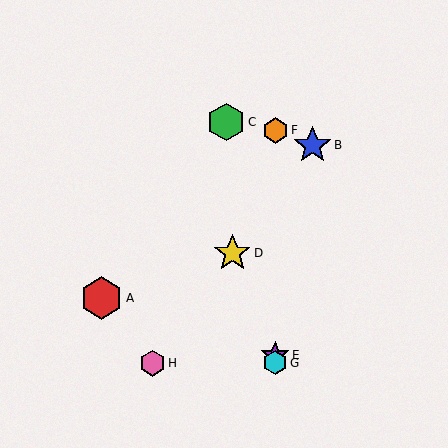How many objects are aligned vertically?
3 objects (E, F, G) are aligned vertically.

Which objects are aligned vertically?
Objects E, F, G are aligned vertically.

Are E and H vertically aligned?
No, E is at x≈275 and H is at x≈152.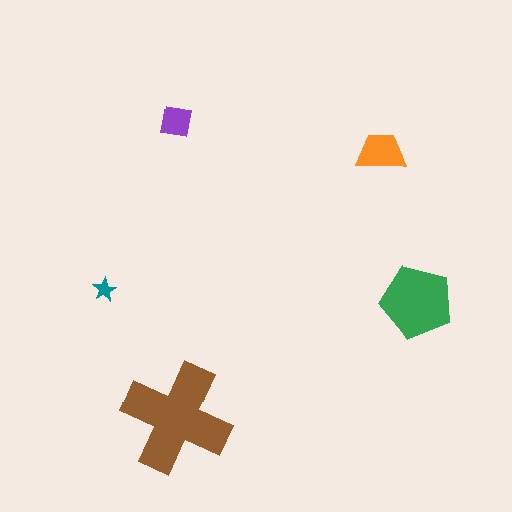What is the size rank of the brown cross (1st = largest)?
1st.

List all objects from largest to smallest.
The brown cross, the green pentagon, the orange trapezoid, the purple square, the teal star.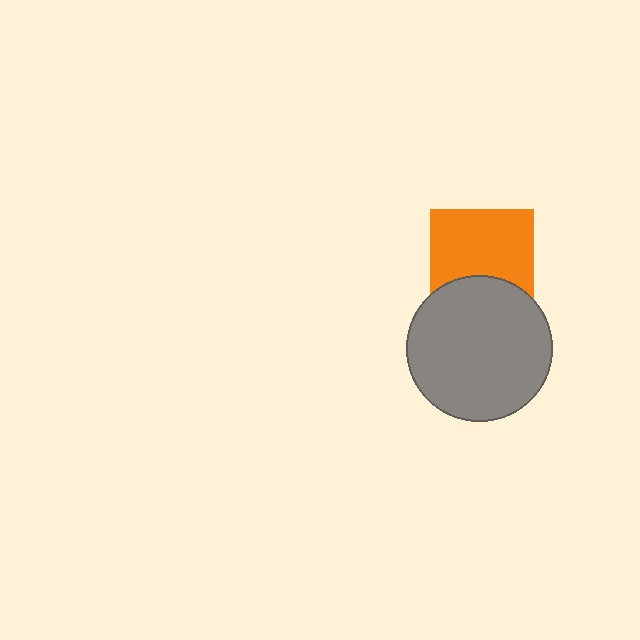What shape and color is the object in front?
The object in front is a gray circle.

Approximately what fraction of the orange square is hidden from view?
Roughly 30% of the orange square is hidden behind the gray circle.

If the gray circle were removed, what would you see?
You would see the complete orange square.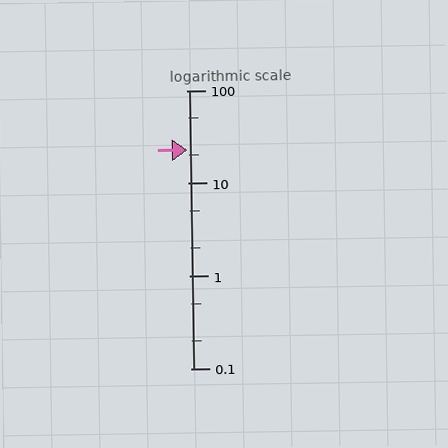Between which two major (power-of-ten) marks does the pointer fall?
The pointer is between 10 and 100.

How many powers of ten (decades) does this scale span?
The scale spans 3 decades, from 0.1 to 100.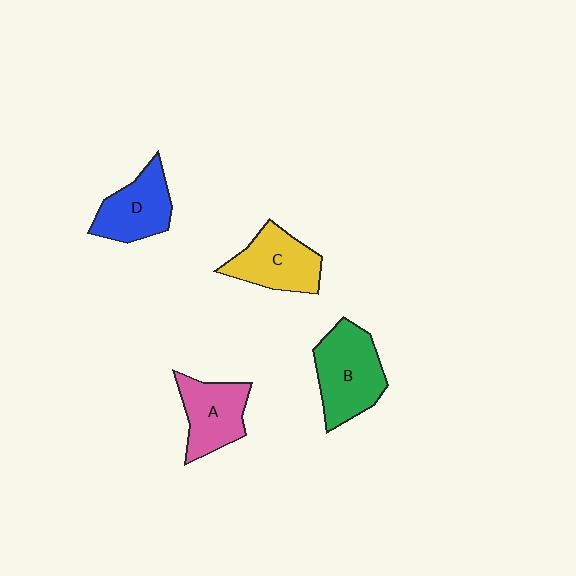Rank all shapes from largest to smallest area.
From largest to smallest: B (green), C (yellow), D (blue), A (pink).